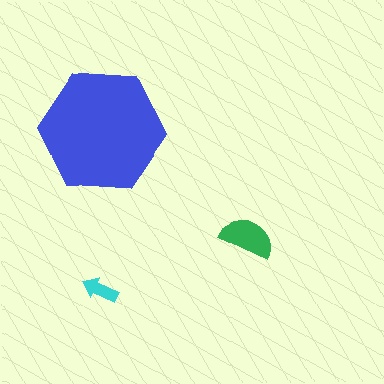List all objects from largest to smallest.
The blue hexagon, the green semicircle, the cyan arrow.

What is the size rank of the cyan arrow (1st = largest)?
3rd.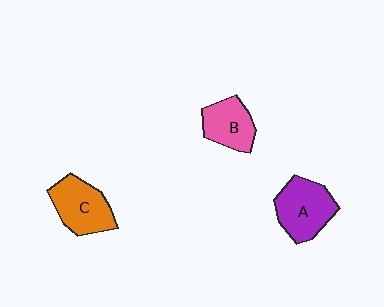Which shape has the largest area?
Shape A (purple).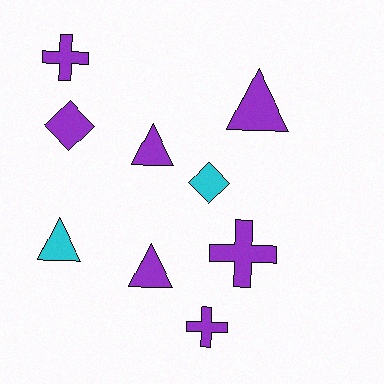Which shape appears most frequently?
Triangle, with 4 objects.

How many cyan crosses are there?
There are no cyan crosses.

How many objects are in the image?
There are 9 objects.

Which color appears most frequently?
Purple, with 7 objects.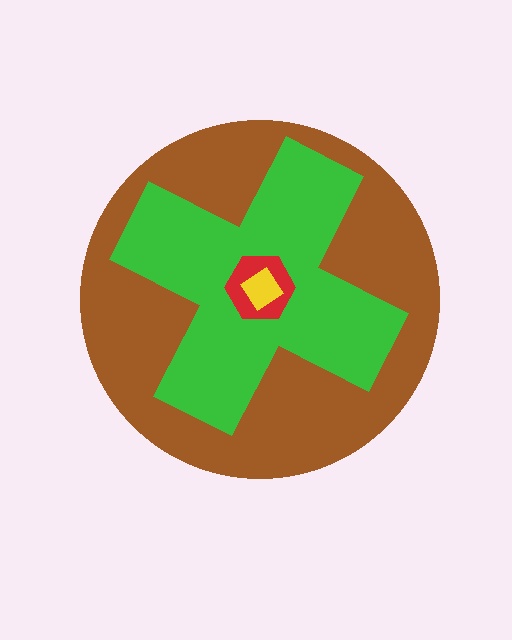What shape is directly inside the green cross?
The red hexagon.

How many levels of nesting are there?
4.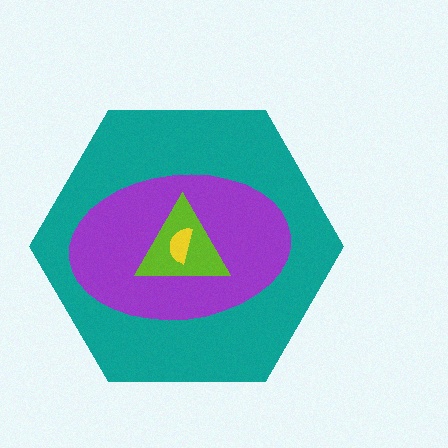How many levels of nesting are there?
4.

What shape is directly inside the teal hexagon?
The purple ellipse.